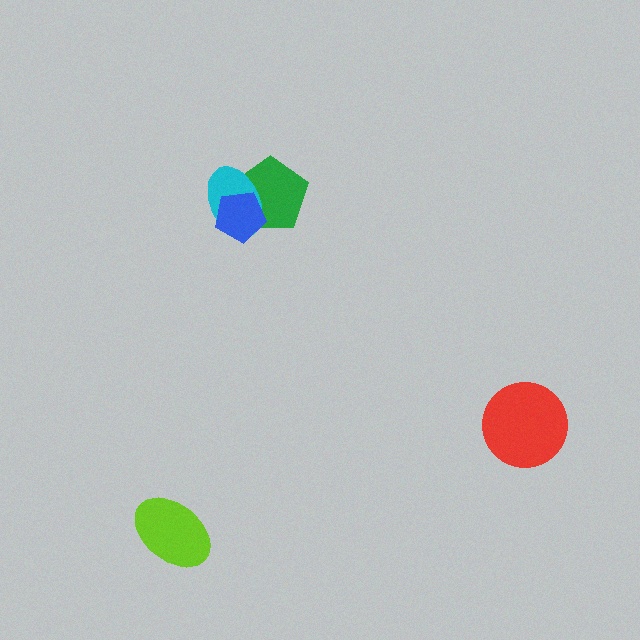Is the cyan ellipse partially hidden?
Yes, it is partially covered by another shape.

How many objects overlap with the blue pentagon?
2 objects overlap with the blue pentagon.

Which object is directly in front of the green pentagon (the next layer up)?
The cyan ellipse is directly in front of the green pentagon.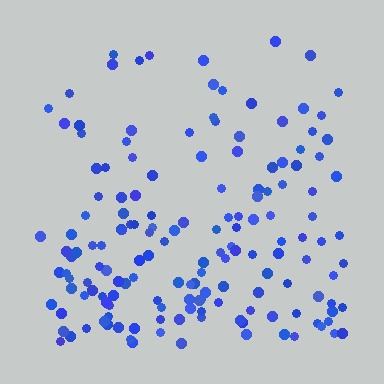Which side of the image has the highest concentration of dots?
The bottom.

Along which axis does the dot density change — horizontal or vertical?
Vertical.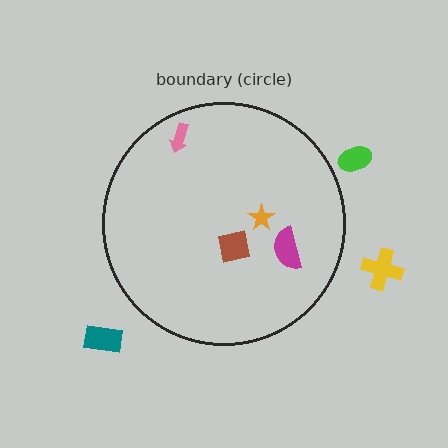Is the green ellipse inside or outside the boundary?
Outside.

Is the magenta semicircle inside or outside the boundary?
Inside.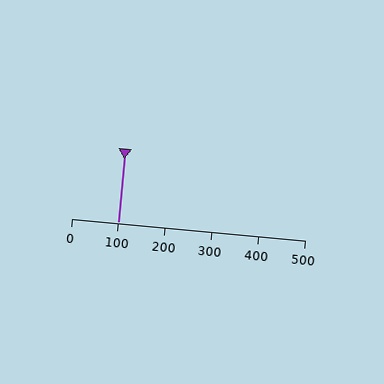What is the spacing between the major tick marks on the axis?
The major ticks are spaced 100 apart.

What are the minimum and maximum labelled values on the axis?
The axis runs from 0 to 500.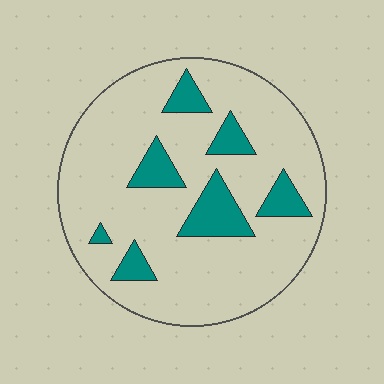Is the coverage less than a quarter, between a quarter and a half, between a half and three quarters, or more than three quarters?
Less than a quarter.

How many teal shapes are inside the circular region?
7.